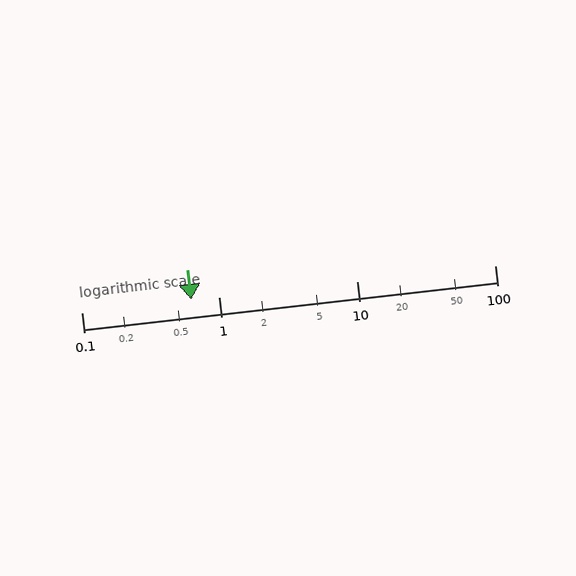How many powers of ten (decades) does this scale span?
The scale spans 3 decades, from 0.1 to 100.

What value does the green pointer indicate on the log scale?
The pointer indicates approximately 0.63.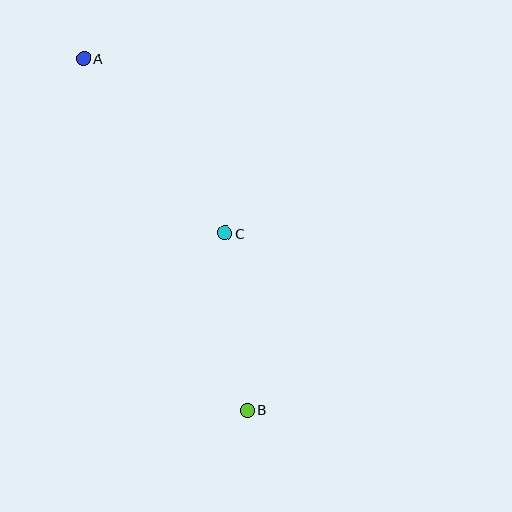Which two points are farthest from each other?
Points A and B are farthest from each other.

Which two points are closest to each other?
Points B and C are closest to each other.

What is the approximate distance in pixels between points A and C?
The distance between A and C is approximately 225 pixels.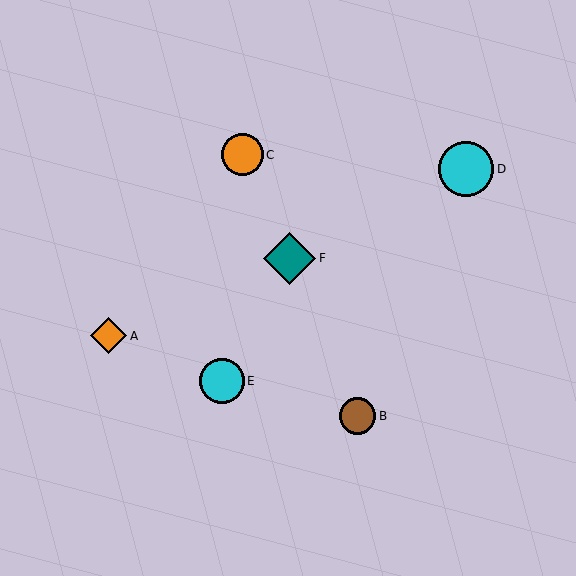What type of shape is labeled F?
Shape F is a teal diamond.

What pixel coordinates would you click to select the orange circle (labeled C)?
Click at (242, 155) to select the orange circle C.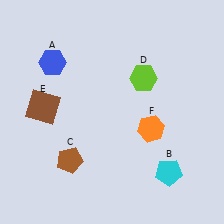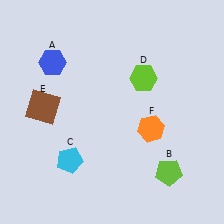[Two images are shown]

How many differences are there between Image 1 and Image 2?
There are 2 differences between the two images.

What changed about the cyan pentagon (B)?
In Image 1, B is cyan. In Image 2, it changed to lime.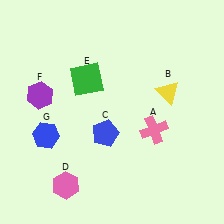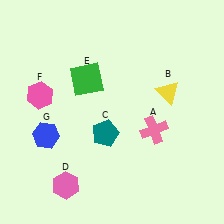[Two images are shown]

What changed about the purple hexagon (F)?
In Image 1, F is purple. In Image 2, it changed to pink.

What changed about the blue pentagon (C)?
In Image 1, C is blue. In Image 2, it changed to teal.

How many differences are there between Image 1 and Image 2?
There are 2 differences between the two images.